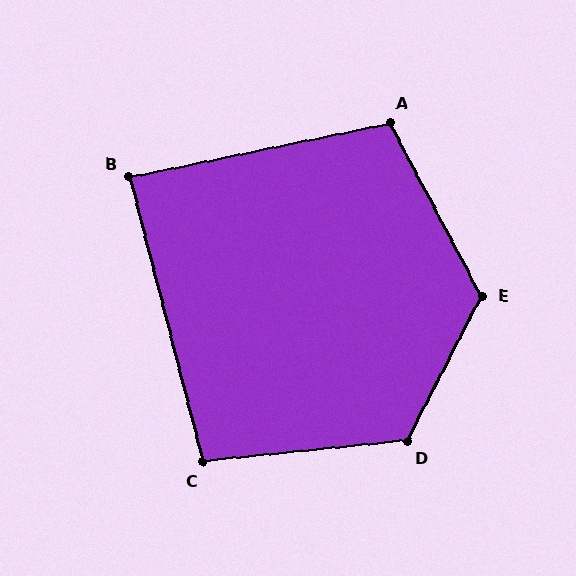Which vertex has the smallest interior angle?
B, at approximately 87 degrees.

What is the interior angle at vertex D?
Approximately 123 degrees (obtuse).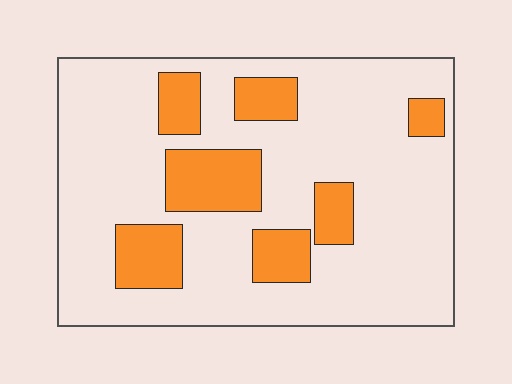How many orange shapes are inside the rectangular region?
7.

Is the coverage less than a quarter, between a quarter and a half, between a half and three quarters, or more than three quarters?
Less than a quarter.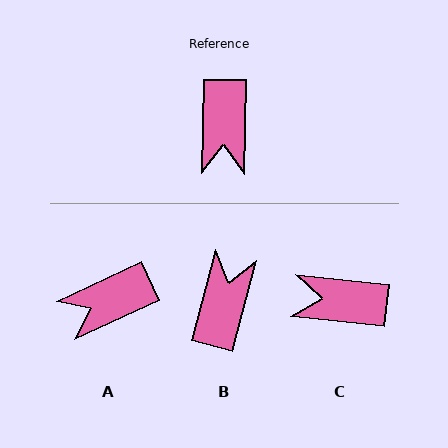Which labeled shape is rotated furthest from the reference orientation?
B, about 167 degrees away.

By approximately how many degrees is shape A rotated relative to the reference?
Approximately 64 degrees clockwise.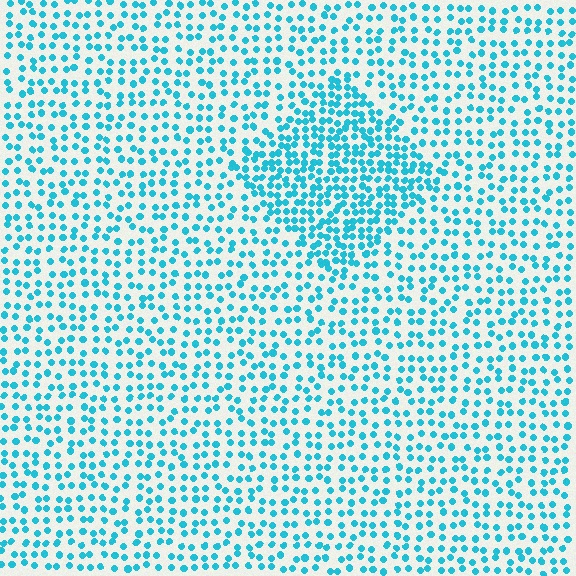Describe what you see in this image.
The image contains small cyan elements arranged at two different densities. A diamond-shaped region is visible where the elements are more densely packed than the surrounding area.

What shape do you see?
I see a diamond.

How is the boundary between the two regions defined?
The boundary is defined by a change in element density (approximately 1.8x ratio). All elements are the same color, size, and shape.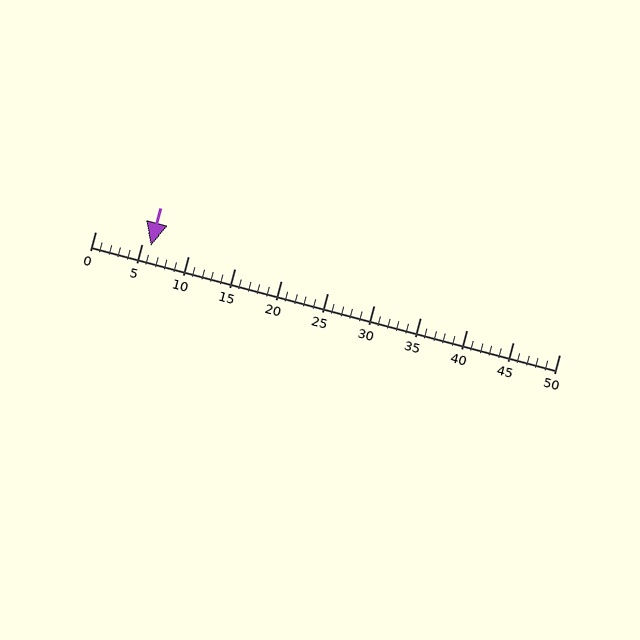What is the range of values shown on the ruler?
The ruler shows values from 0 to 50.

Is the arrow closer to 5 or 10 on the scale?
The arrow is closer to 5.